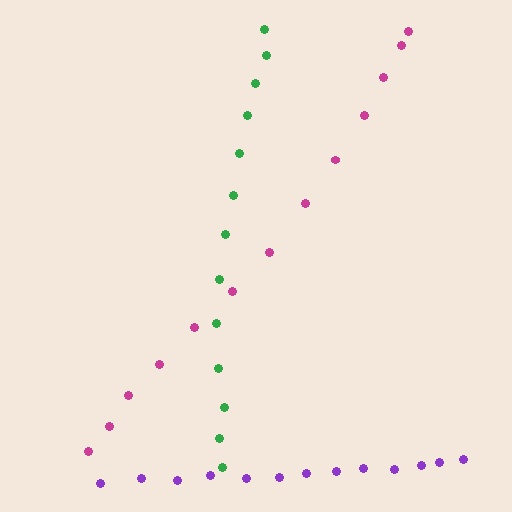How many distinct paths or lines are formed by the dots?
There are 3 distinct paths.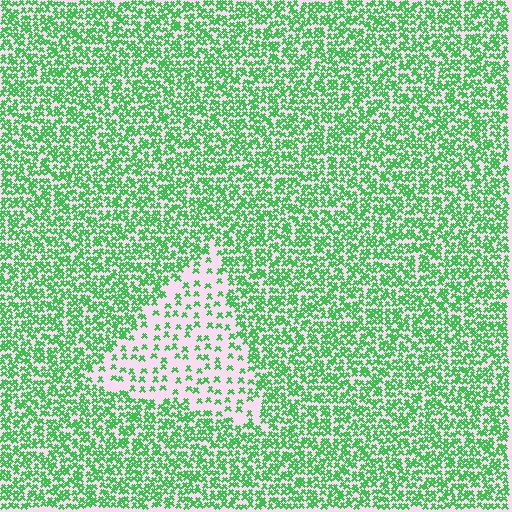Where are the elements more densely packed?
The elements are more densely packed outside the triangle boundary.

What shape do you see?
I see a triangle.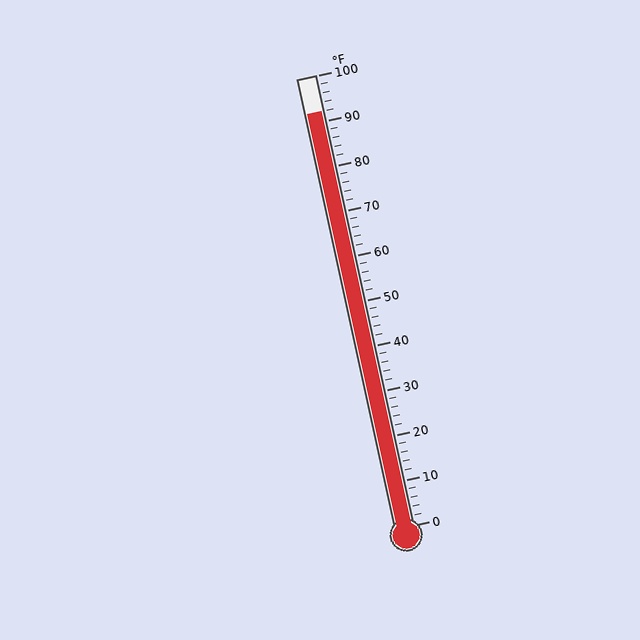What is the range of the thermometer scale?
The thermometer scale ranges from 0°F to 100°F.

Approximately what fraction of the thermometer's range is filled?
The thermometer is filled to approximately 90% of its range.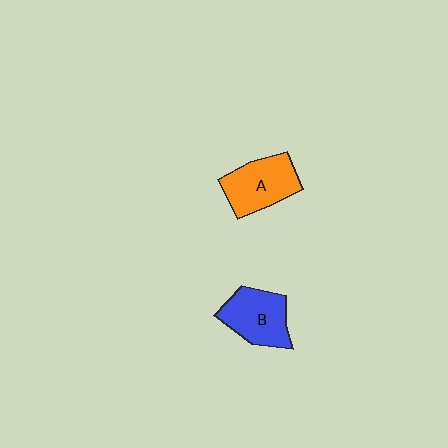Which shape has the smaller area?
Shape B (blue).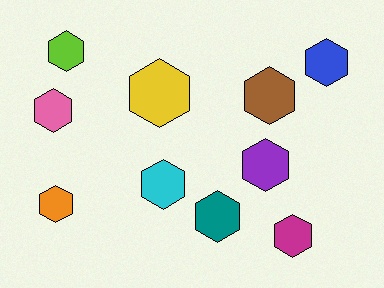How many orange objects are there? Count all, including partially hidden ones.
There is 1 orange object.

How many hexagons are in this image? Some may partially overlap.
There are 10 hexagons.